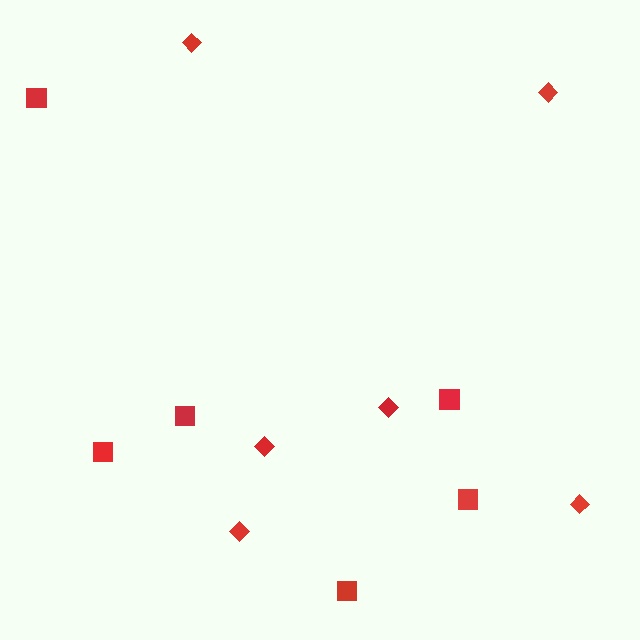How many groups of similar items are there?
There are 2 groups: one group of diamonds (6) and one group of squares (6).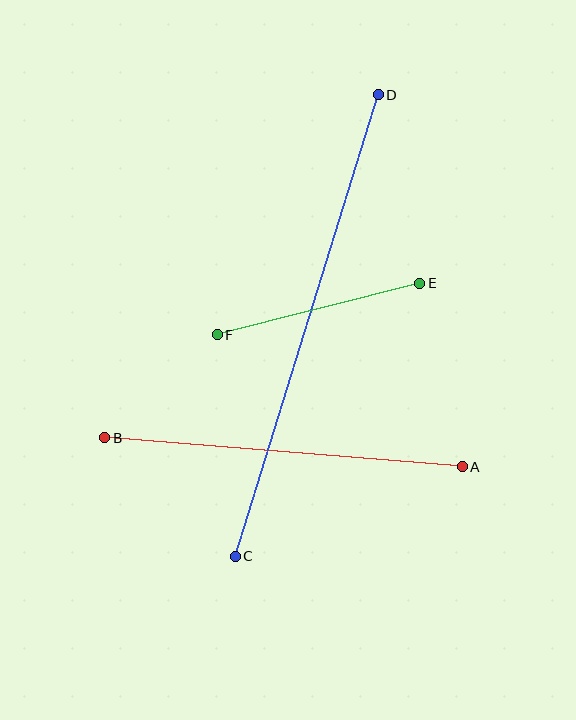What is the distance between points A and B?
The distance is approximately 359 pixels.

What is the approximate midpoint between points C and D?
The midpoint is at approximately (307, 325) pixels.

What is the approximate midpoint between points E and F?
The midpoint is at approximately (319, 309) pixels.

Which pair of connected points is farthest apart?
Points C and D are farthest apart.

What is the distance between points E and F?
The distance is approximately 209 pixels.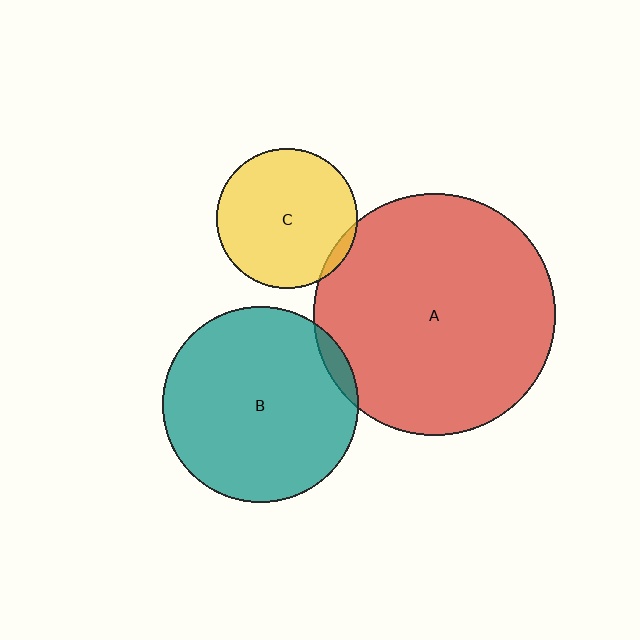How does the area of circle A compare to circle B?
Approximately 1.5 times.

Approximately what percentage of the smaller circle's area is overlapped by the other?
Approximately 5%.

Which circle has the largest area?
Circle A (red).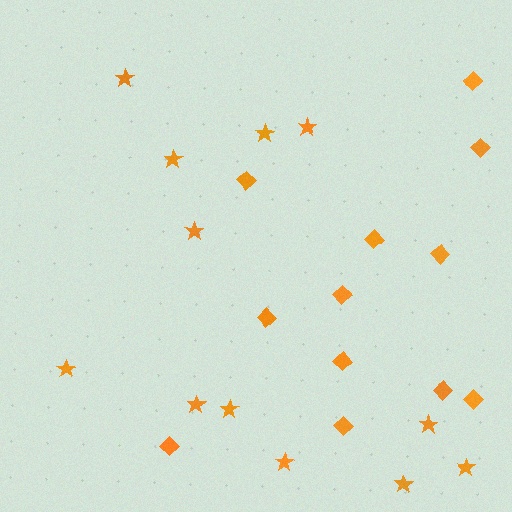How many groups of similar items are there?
There are 2 groups: one group of stars (12) and one group of diamonds (12).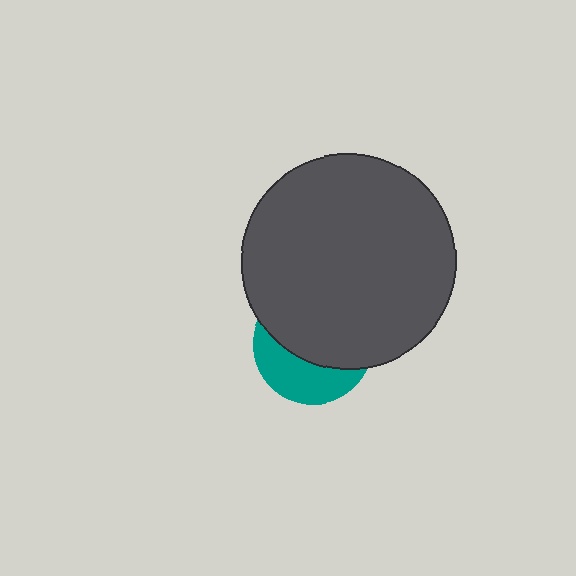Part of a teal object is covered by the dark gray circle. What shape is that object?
It is a circle.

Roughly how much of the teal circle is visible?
A small part of it is visible (roughly 37%).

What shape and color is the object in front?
The object in front is a dark gray circle.